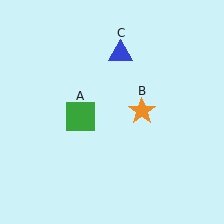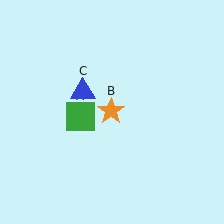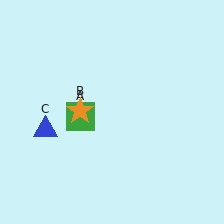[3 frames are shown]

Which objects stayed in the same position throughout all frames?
Green square (object A) remained stationary.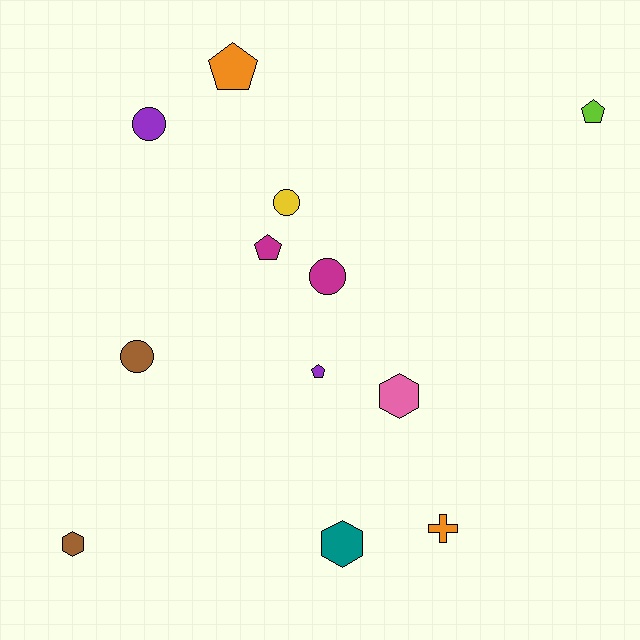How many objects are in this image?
There are 12 objects.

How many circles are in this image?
There are 4 circles.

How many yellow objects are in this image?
There is 1 yellow object.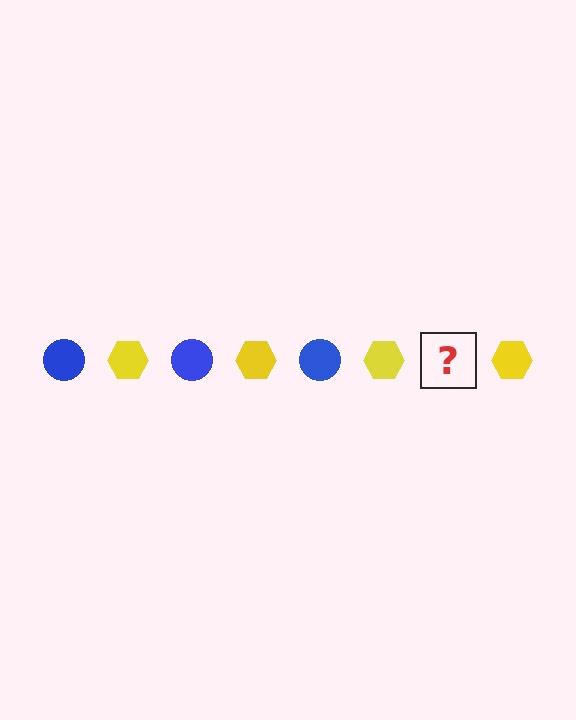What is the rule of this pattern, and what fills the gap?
The rule is that the pattern alternates between blue circle and yellow hexagon. The gap should be filled with a blue circle.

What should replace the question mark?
The question mark should be replaced with a blue circle.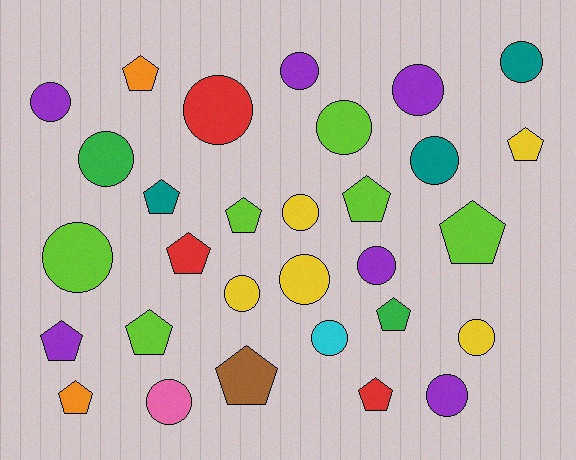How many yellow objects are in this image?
There are 5 yellow objects.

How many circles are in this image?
There are 17 circles.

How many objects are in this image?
There are 30 objects.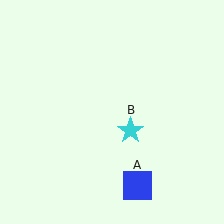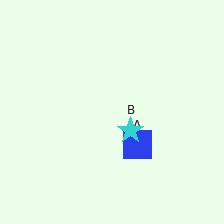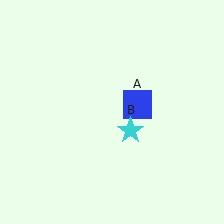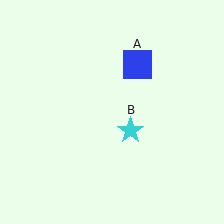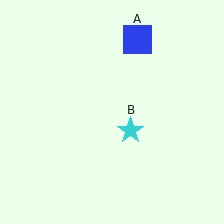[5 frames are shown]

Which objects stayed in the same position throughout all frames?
Cyan star (object B) remained stationary.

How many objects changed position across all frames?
1 object changed position: blue square (object A).